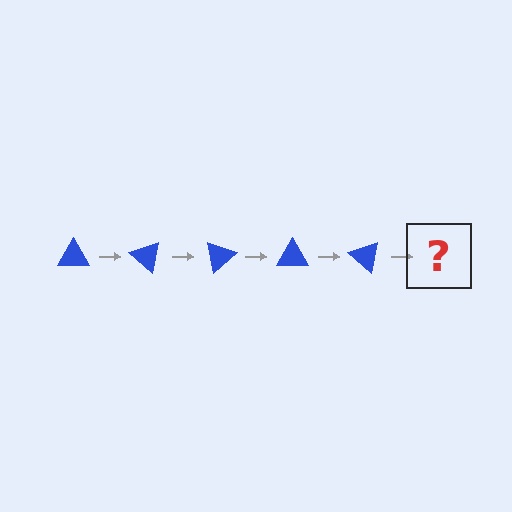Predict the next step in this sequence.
The next step is a blue triangle rotated 200 degrees.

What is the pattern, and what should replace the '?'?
The pattern is that the triangle rotates 40 degrees each step. The '?' should be a blue triangle rotated 200 degrees.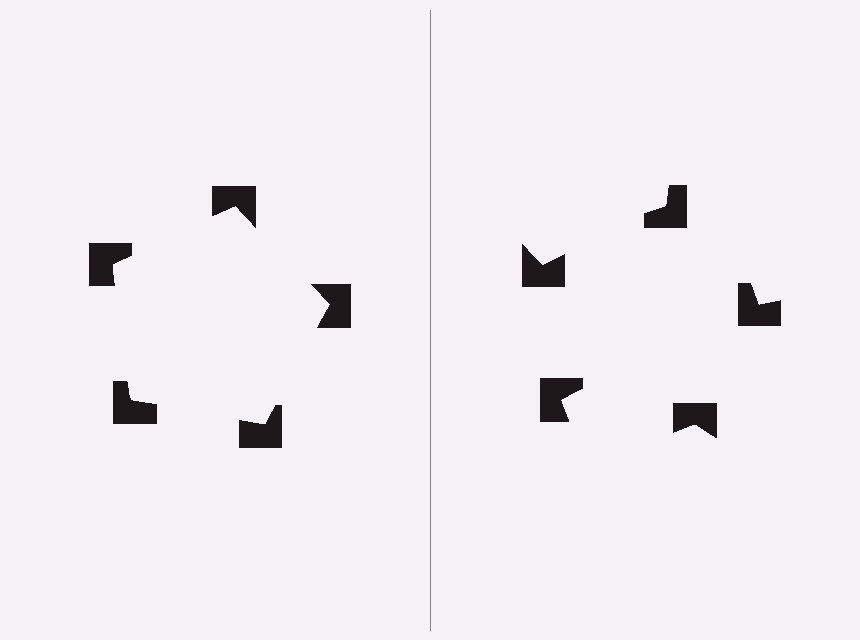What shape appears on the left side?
An illusory pentagon.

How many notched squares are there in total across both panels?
10 — 5 on each side.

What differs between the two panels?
The notched squares are positioned identically on both sides; only the wedge orientations differ. On the left they align to a pentagon; on the right they are misaligned.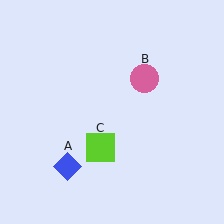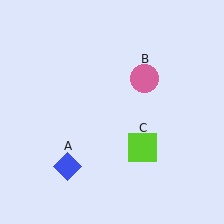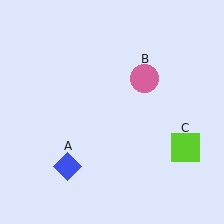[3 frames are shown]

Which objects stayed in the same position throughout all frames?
Blue diamond (object A) and pink circle (object B) remained stationary.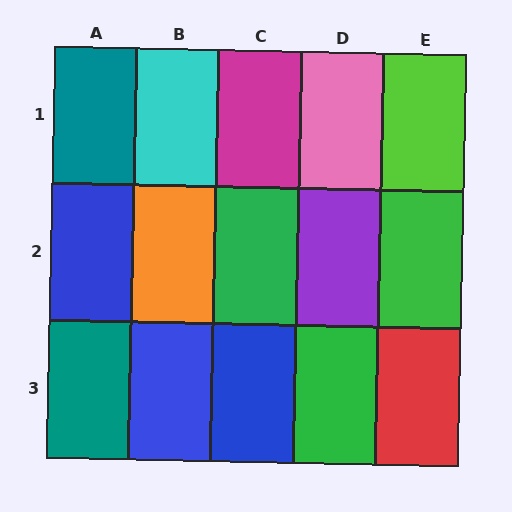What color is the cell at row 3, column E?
Red.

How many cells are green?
3 cells are green.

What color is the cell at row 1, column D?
Pink.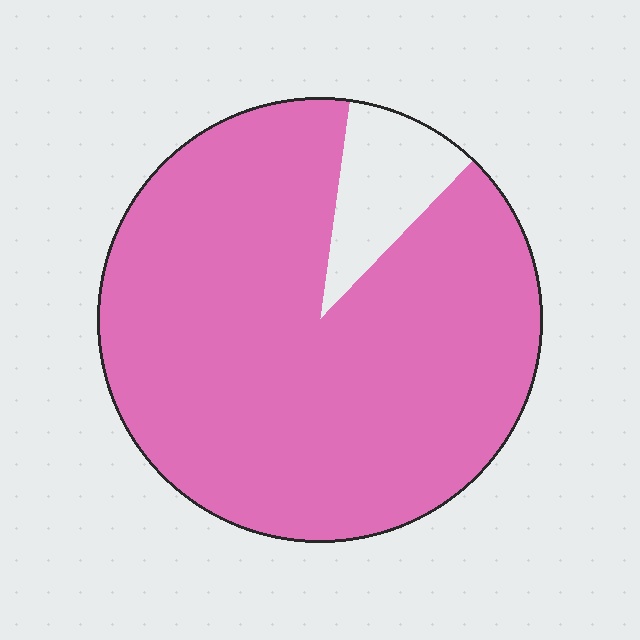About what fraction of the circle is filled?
About nine tenths (9/10).